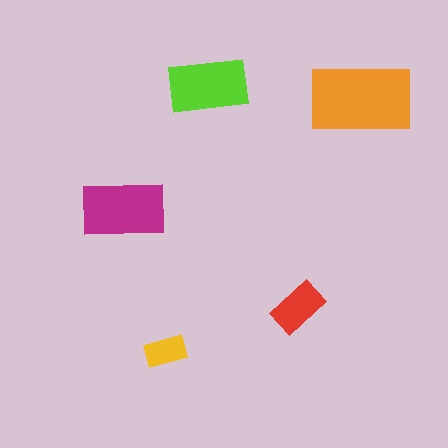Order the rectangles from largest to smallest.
the orange one, the magenta one, the lime one, the red one, the yellow one.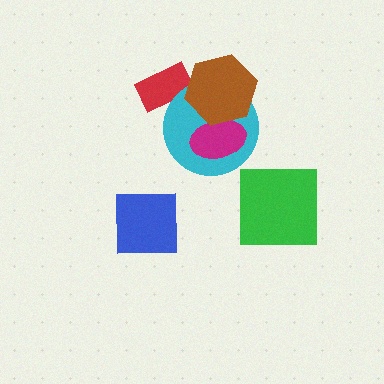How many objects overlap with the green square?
0 objects overlap with the green square.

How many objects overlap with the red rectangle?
2 objects overlap with the red rectangle.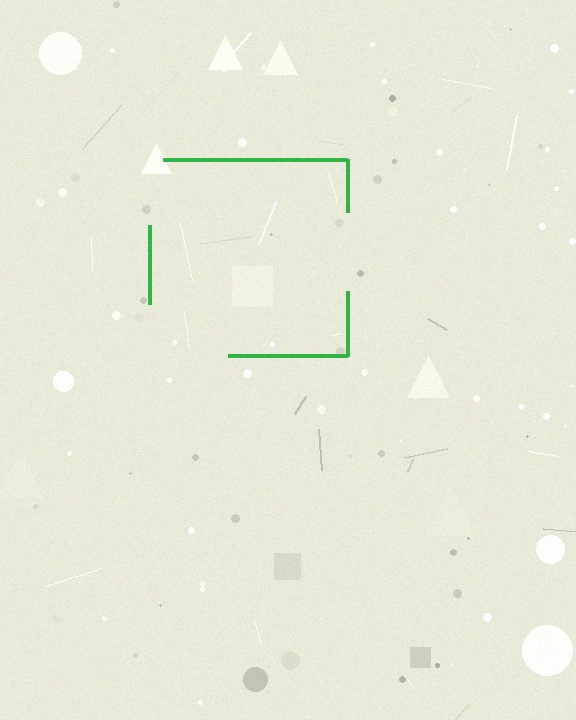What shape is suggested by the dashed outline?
The dashed outline suggests a square.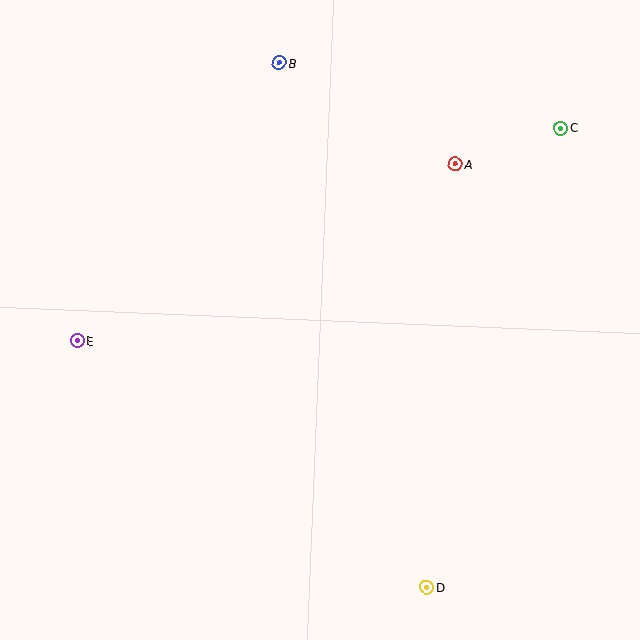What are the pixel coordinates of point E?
Point E is at (77, 341).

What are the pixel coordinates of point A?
Point A is at (455, 164).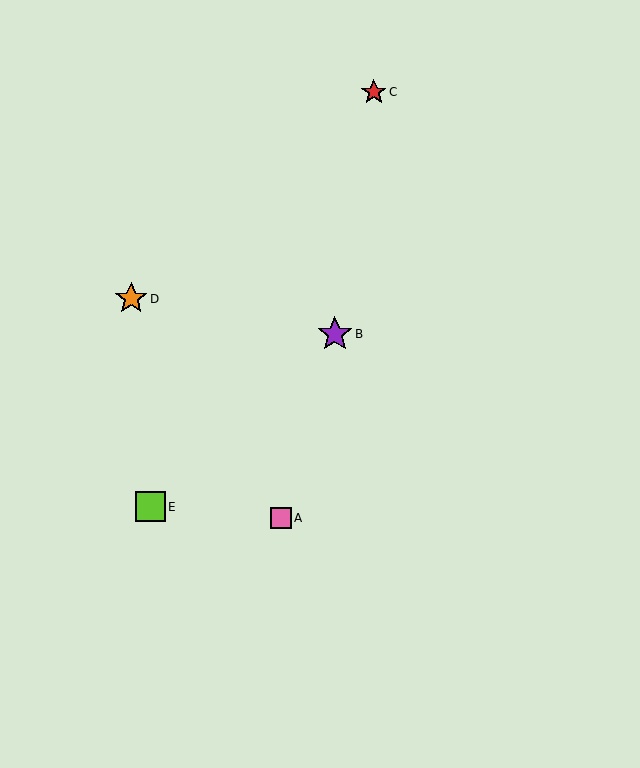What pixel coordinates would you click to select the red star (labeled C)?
Click at (374, 92) to select the red star C.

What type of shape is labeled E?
Shape E is a lime square.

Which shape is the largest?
The purple star (labeled B) is the largest.